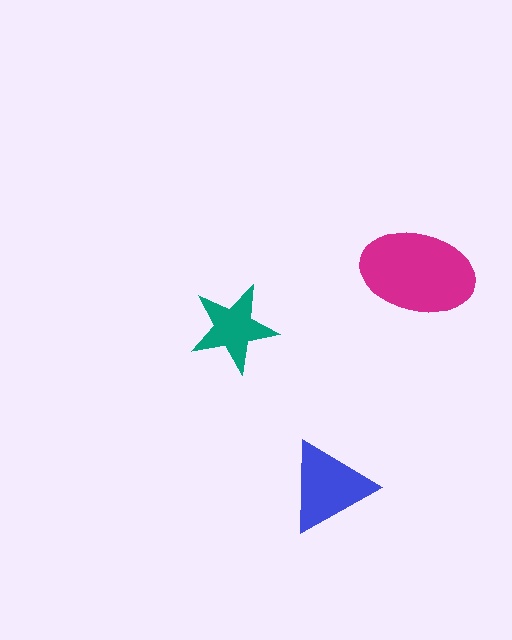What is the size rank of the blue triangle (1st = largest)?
2nd.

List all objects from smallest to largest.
The teal star, the blue triangle, the magenta ellipse.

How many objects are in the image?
There are 3 objects in the image.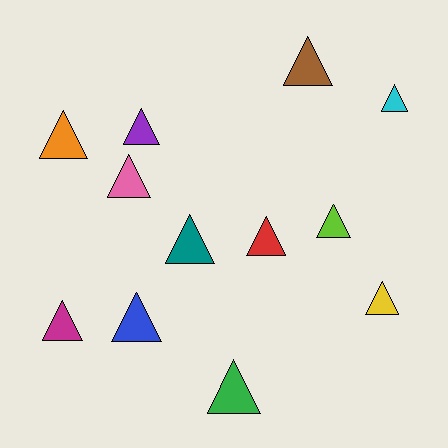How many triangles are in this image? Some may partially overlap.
There are 12 triangles.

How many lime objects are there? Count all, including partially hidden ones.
There is 1 lime object.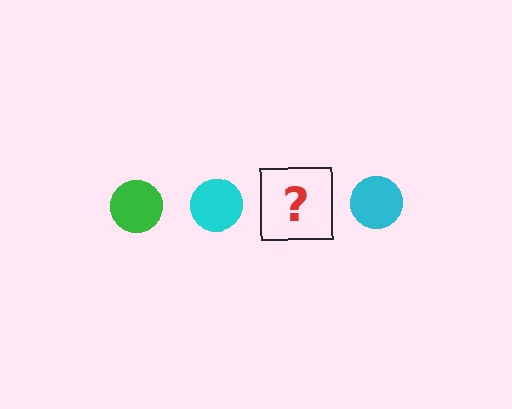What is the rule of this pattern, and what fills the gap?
The rule is that the pattern cycles through green, cyan circles. The gap should be filled with a green circle.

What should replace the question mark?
The question mark should be replaced with a green circle.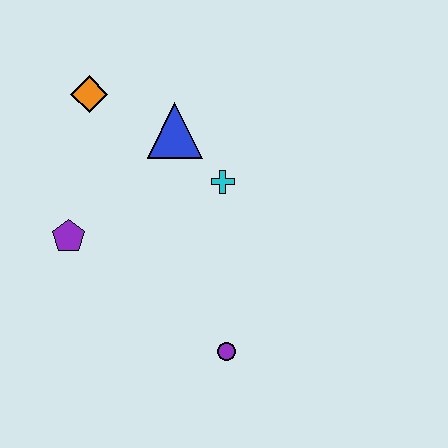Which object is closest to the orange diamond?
The blue triangle is closest to the orange diamond.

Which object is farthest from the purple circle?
The orange diamond is farthest from the purple circle.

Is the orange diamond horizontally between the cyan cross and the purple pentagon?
Yes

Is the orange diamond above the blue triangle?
Yes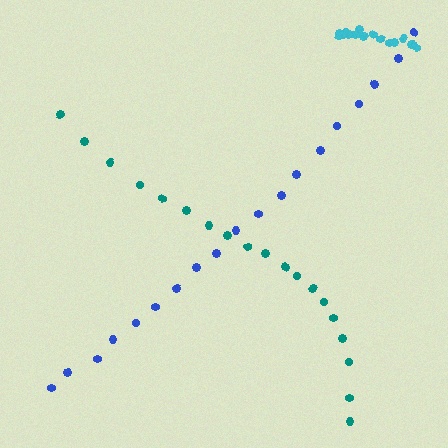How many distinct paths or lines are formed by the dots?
There are 3 distinct paths.